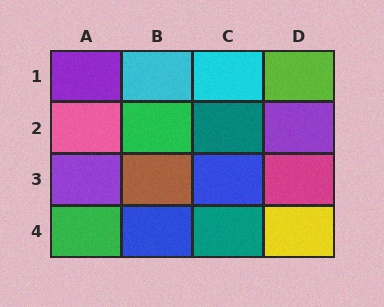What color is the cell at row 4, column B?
Blue.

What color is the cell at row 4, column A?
Green.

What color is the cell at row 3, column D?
Magenta.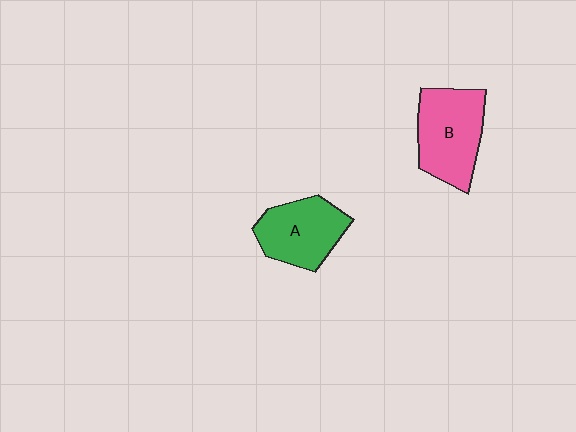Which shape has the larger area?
Shape B (pink).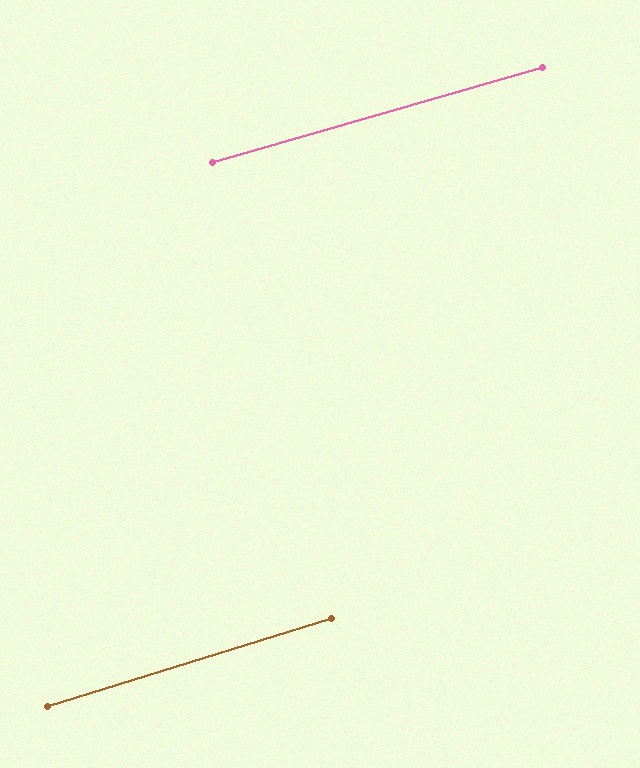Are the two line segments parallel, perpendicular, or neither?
Parallel — their directions differ by only 1.3°.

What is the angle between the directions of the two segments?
Approximately 1 degree.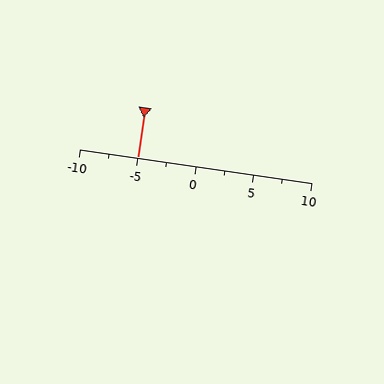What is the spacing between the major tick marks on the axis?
The major ticks are spaced 5 apart.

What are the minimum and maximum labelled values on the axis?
The axis runs from -10 to 10.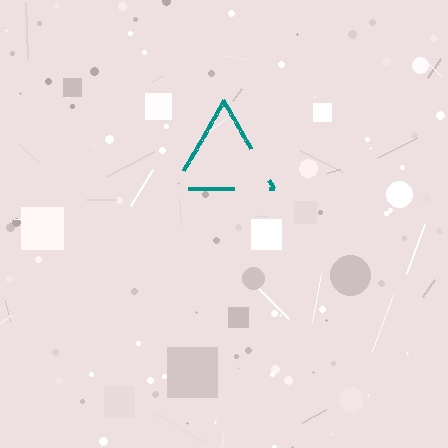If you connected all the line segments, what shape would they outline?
They would outline a triangle.